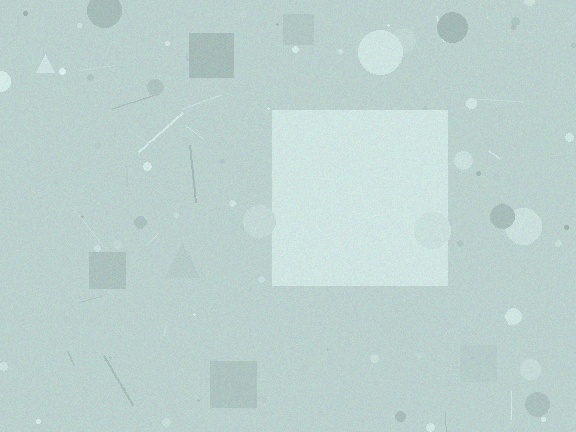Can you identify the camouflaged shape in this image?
The camouflaged shape is a square.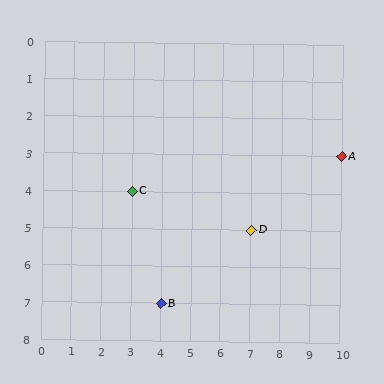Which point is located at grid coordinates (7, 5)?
Point D is at (7, 5).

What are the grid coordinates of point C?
Point C is at grid coordinates (3, 4).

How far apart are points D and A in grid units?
Points D and A are 3 columns and 2 rows apart (about 3.6 grid units diagonally).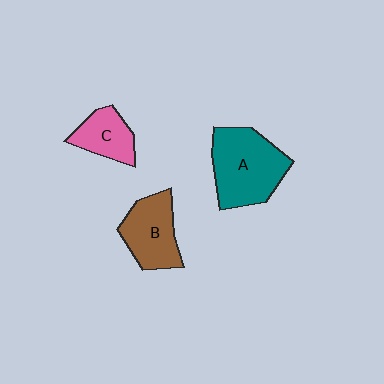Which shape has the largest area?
Shape A (teal).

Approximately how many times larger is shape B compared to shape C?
Approximately 1.4 times.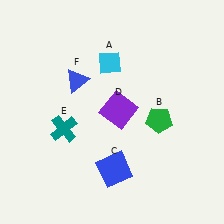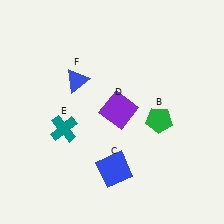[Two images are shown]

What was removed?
The cyan diamond (A) was removed in Image 2.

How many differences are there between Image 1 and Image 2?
There is 1 difference between the two images.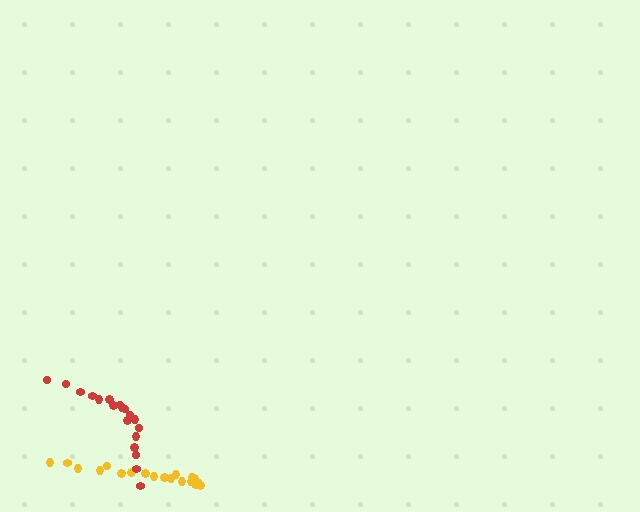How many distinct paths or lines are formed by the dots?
There are 2 distinct paths.